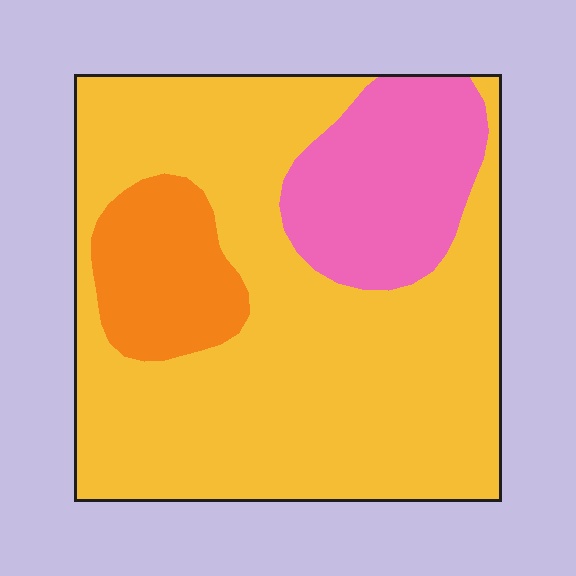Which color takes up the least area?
Orange, at roughly 10%.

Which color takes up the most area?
Yellow, at roughly 70%.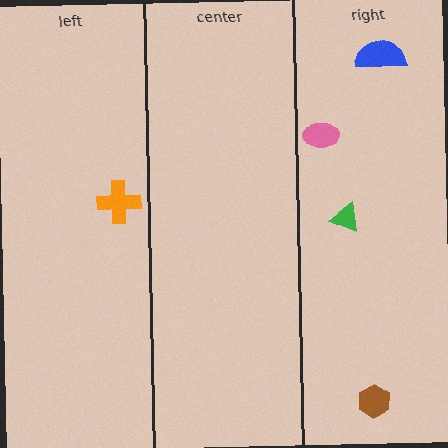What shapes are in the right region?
The green triangle, the pink ellipse, the blue semicircle, the brown hexagon.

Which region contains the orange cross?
The left region.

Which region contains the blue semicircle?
The right region.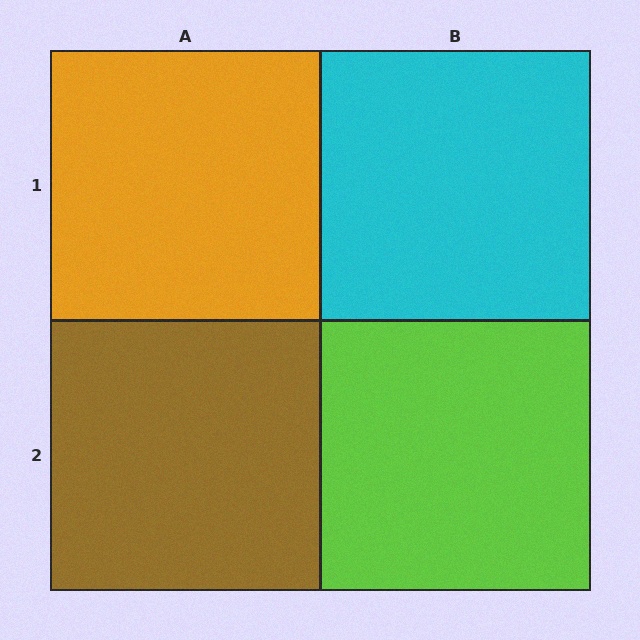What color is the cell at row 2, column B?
Lime.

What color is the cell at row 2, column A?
Brown.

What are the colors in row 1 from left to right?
Orange, cyan.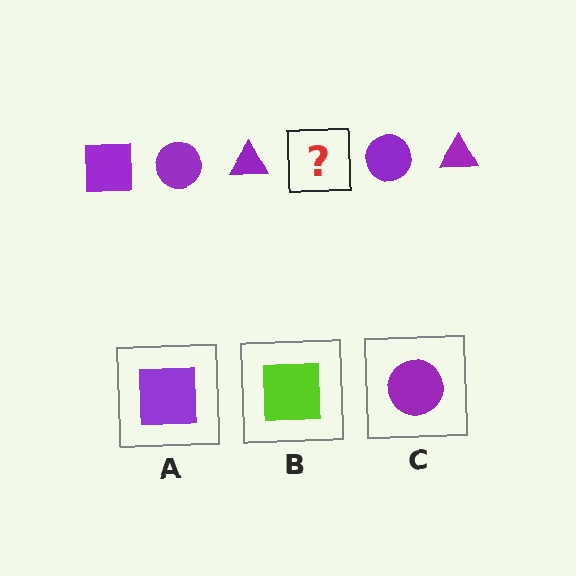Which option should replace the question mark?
Option A.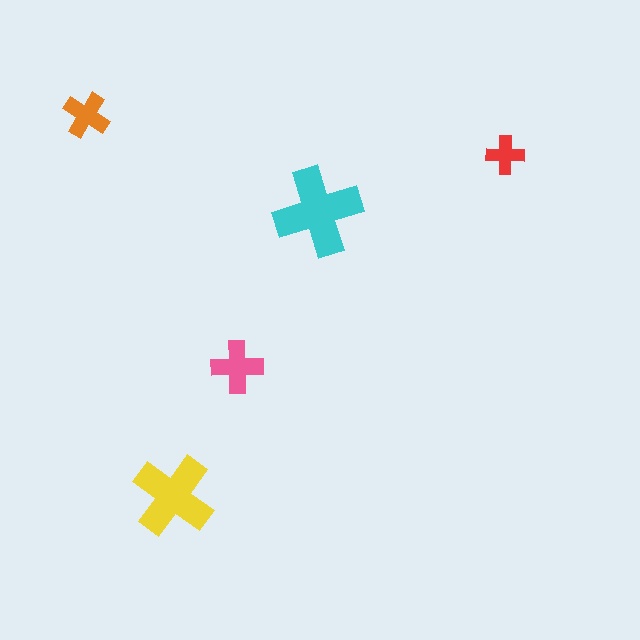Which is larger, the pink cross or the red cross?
The pink one.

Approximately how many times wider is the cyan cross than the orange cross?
About 2 times wider.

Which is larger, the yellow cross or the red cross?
The yellow one.